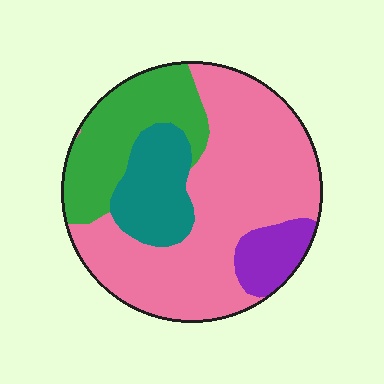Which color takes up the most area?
Pink, at roughly 55%.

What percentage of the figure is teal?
Teal covers 15% of the figure.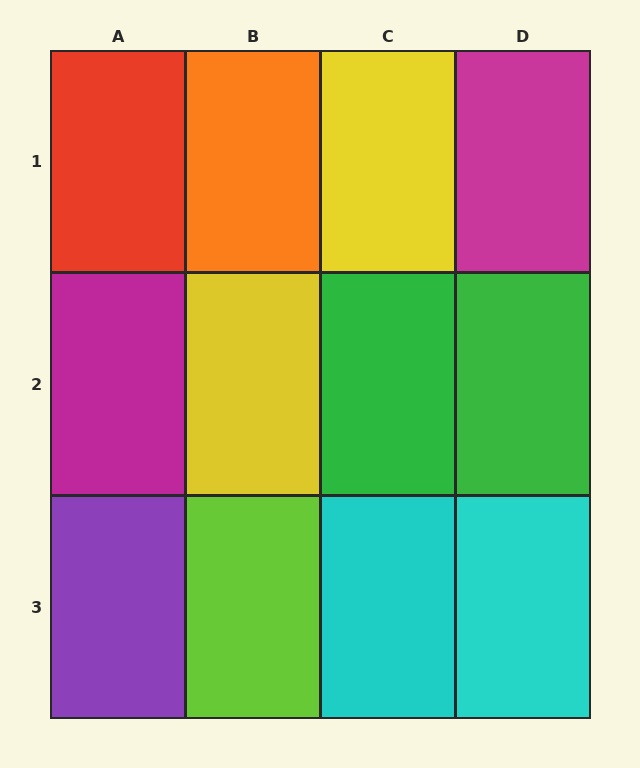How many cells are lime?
1 cell is lime.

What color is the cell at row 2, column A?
Magenta.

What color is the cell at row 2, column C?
Green.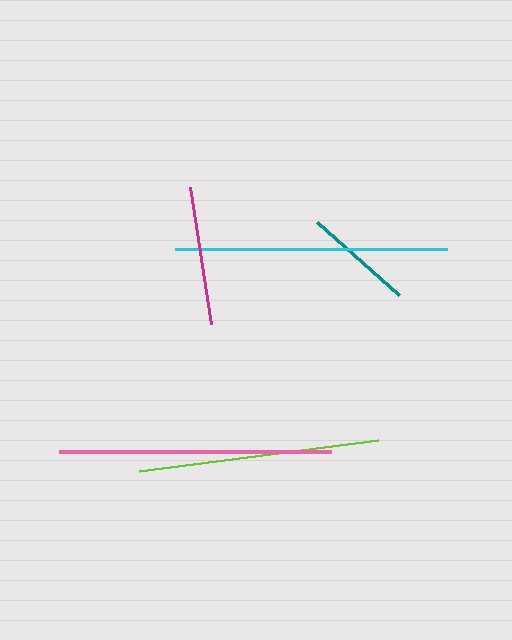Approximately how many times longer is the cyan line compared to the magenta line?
The cyan line is approximately 2.0 times the length of the magenta line.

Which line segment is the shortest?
The teal line is the shortest at approximately 109 pixels.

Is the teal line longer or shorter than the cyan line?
The cyan line is longer than the teal line.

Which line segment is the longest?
The pink line is the longest at approximately 272 pixels.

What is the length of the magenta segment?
The magenta segment is approximately 138 pixels long.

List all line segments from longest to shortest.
From longest to shortest: pink, cyan, lime, magenta, teal.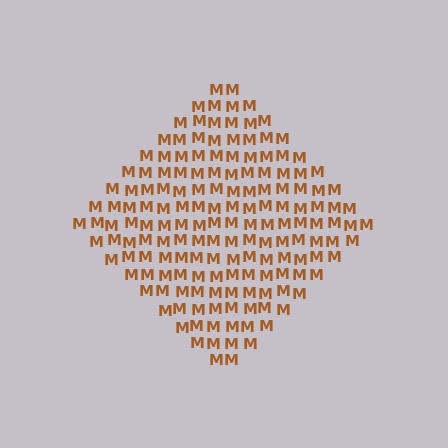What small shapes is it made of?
It is made of small letter M's.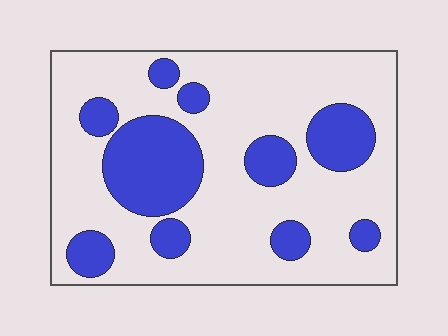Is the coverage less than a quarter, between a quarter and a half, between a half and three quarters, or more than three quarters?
Between a quarter and a half.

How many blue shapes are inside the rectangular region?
10.